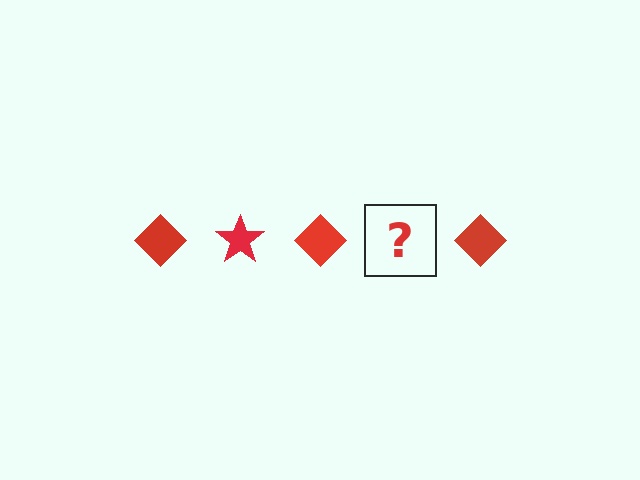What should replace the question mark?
The question mark should be replaced with a red star.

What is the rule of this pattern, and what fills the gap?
The rule is that the pattern cycles through diamond, star shapes in red. The gap should be filled with a red star.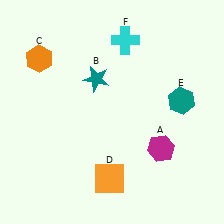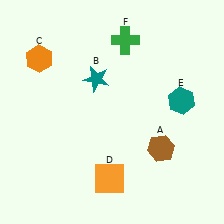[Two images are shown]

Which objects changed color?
A changed from magenta to brown. F changed from cyan to green.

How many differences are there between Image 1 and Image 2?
There are 2 differences between the two images.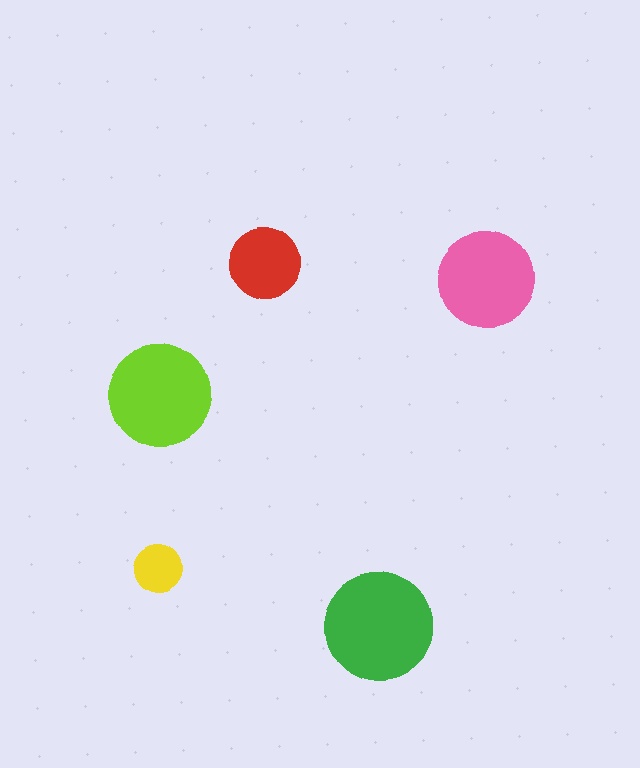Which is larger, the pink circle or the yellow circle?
The pink one.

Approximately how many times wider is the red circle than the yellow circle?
About 1.5 times wider.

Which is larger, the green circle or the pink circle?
The green one.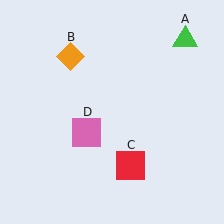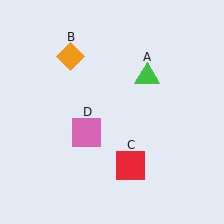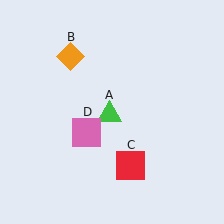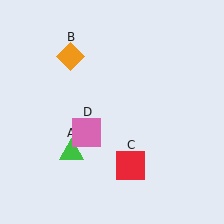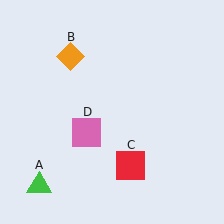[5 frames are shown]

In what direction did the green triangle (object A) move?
The green triangle (object A) moved down and to the left.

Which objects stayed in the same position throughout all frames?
Orange diamond (object B) and red square (object C) and pink square (object D) remained stationary.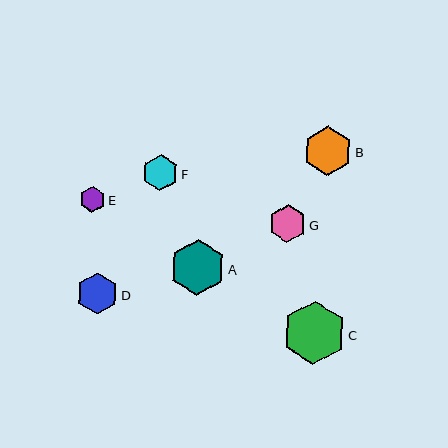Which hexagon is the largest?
Hexagon C is the largest with a size of approximately 63 pixels.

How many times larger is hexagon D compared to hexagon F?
Hexagon D is approximately 1.1 times the size of hexagon F.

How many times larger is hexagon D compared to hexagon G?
Hexagon D is approximately 1.1 times the size of hexagon G.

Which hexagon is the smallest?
Hexagon E is the smallest with a size of approximately 26 pixels.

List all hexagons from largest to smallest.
From largest to smallest: C, A, B, D, G, F, E.